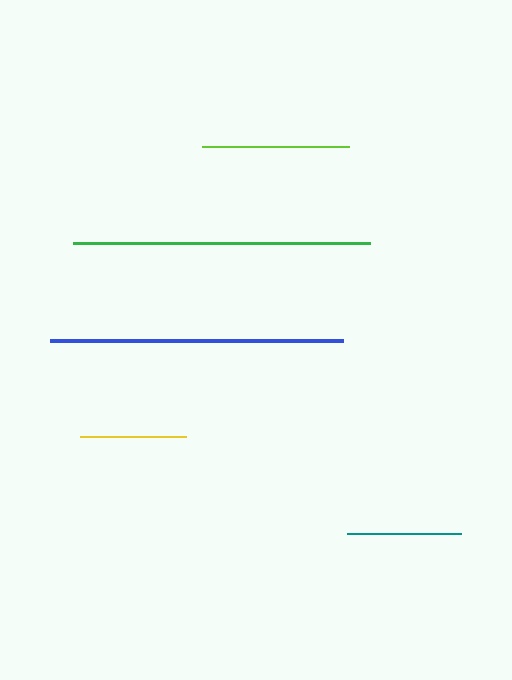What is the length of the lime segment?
The lime segment is approximately 146 pixels long.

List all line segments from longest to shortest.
From longest to shortest: green, blue, lime, teal, yellow.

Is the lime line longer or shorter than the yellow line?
The lime line is longer than the yellow line.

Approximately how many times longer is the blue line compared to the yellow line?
The blue line is approximately 2.8 times the length of the yellow line.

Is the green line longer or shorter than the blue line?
The green line is longer than the blue line.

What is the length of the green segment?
The green segment is approximately 297 pixels long.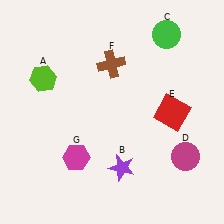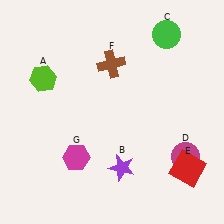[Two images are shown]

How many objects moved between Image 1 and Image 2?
1 object moved between the two images.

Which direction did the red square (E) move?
The red square (E) moved down.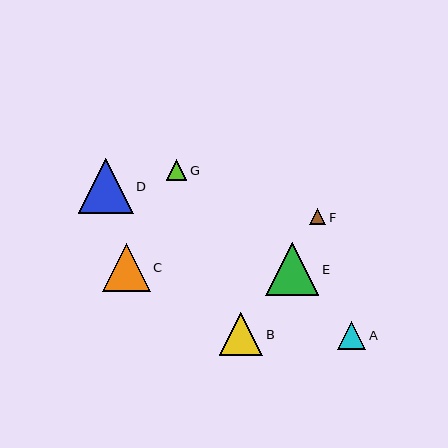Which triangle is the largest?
Triangle D is the largest with a size of approximately 55 pixels.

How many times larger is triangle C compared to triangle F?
Triangle C is approximately 2.9 times the size of triangle F.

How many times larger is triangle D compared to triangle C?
Triangle D is approximately 1.2 times the size of triangle C.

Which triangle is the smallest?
Triangle F is the smallest with a size of approximately 16 pixels.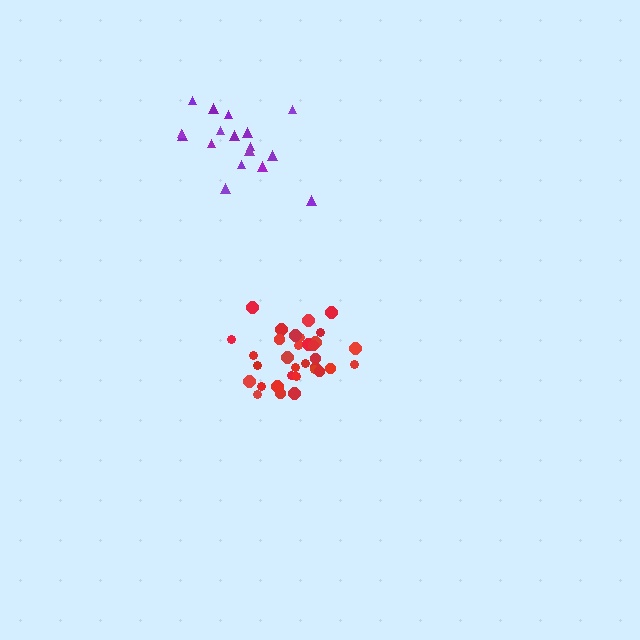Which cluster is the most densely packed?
Red.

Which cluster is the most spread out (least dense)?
Purple.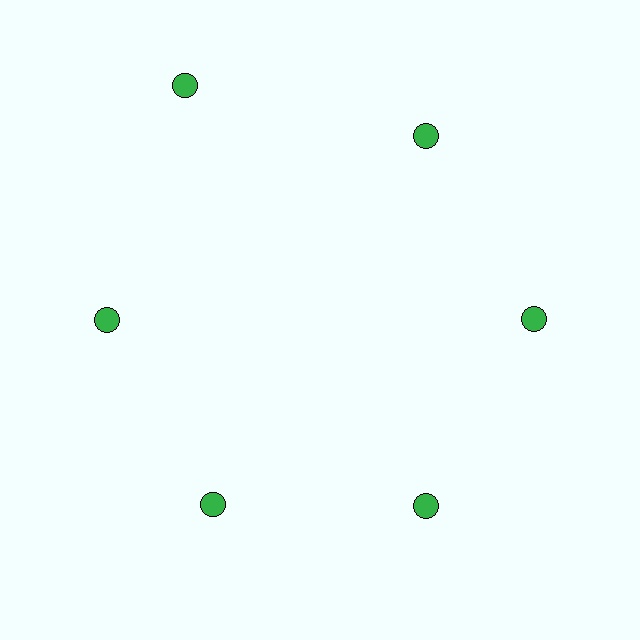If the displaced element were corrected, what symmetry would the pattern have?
It would have 6-fold rotational symmetry — the pattern would map onto itself every 60 degrees.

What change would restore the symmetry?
The symmetry would be restored by moving it inward, back onto the ring so that all 6 circles sit at equal angles and equal distance from the center.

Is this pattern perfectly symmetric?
No. The 6 green circles are arranged in a ring, but one element near the 11 o'clock position is pushed outward from the center, breaking the 6-fold rotational symmetry.